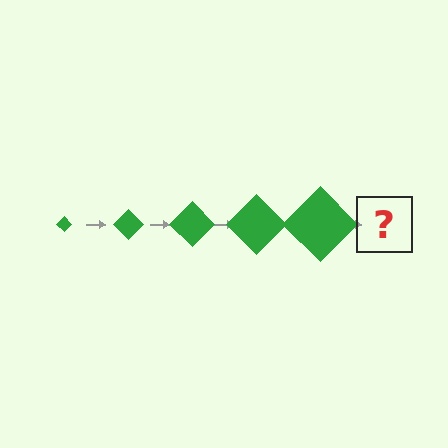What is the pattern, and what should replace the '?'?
The pattern is that the diamond gets progressively larger each step. The '?' should be a green diamond, larger than the previous one.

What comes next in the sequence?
The next element should be a green diamond, larger than the previous one.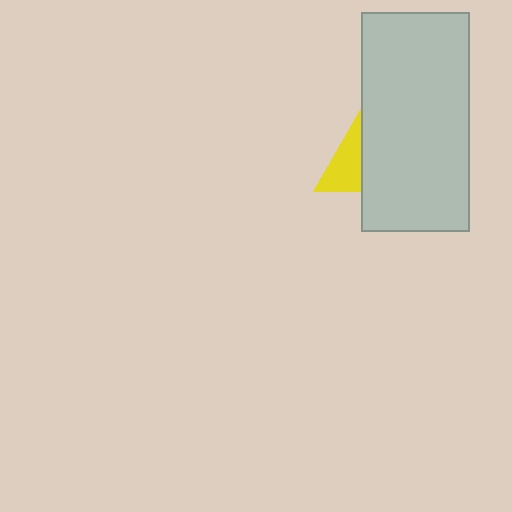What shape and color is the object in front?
The object in front is a light gray rectangle.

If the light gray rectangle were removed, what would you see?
You would see the complete yellow triangle.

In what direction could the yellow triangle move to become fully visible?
The yellow triangle could move left. That would shift it out from behind the light gray rectangle entirely.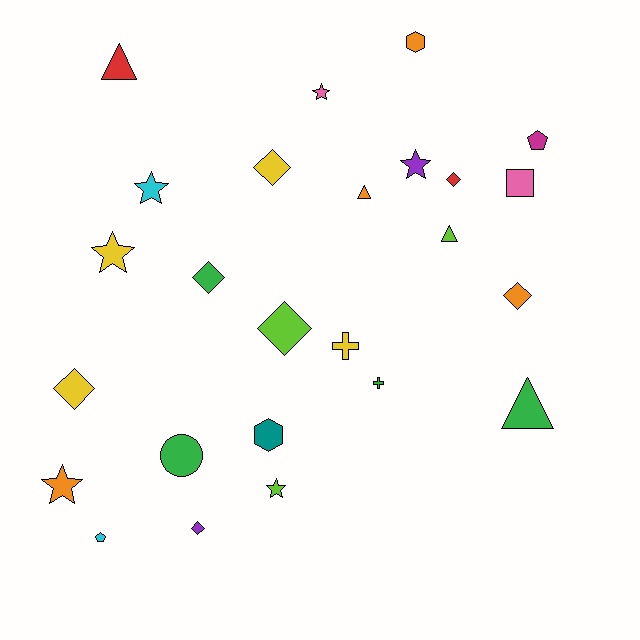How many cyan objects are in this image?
There are 2 cyan objects.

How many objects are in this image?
There are 25 objects.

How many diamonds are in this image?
There are 7 diamonds.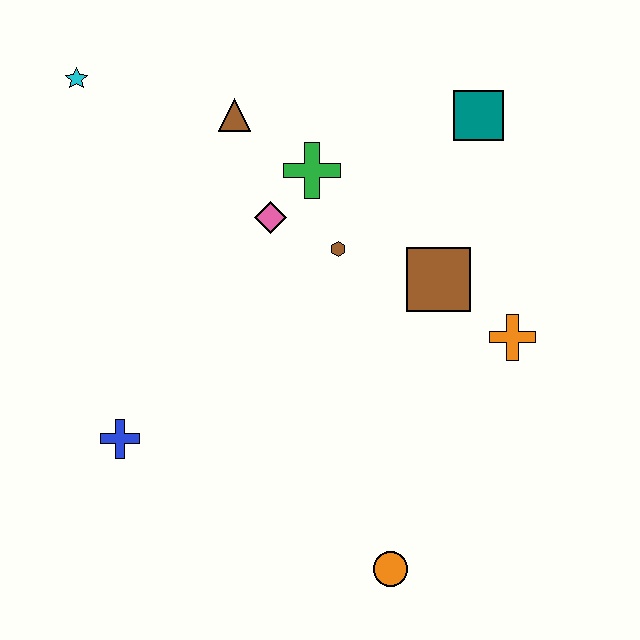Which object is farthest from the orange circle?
The cyan star is farthest from the orange circle.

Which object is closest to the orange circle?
The orange cross is closest to the orange circle.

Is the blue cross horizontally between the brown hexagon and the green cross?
No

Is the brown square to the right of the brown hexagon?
Yes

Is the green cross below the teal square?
Yes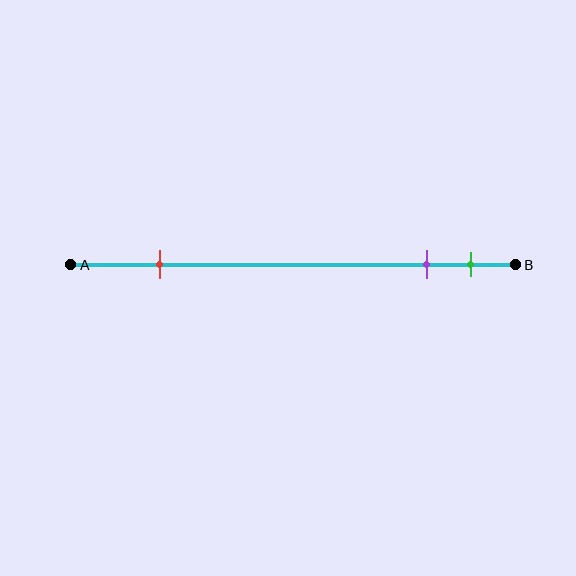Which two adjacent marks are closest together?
The purple and green marks are the closest adjacent pair.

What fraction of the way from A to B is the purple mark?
The purple mark is approximately 80% (0.8) of the way from A to B.